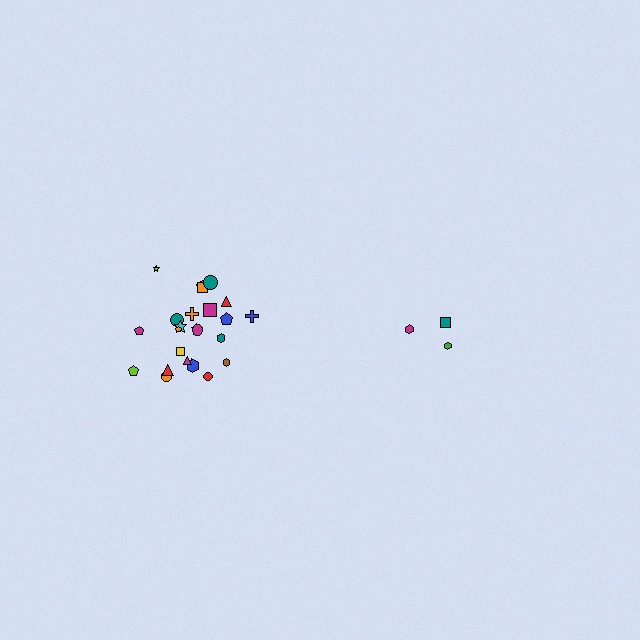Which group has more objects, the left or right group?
The left group.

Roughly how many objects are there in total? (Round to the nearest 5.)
Roughly 30 objects in total.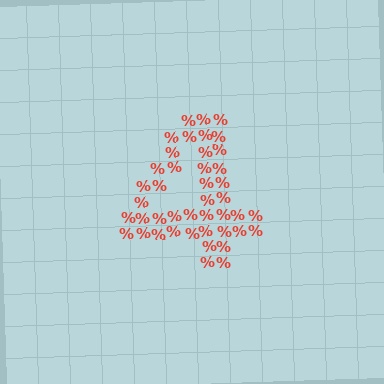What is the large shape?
The large shape is the digit 4.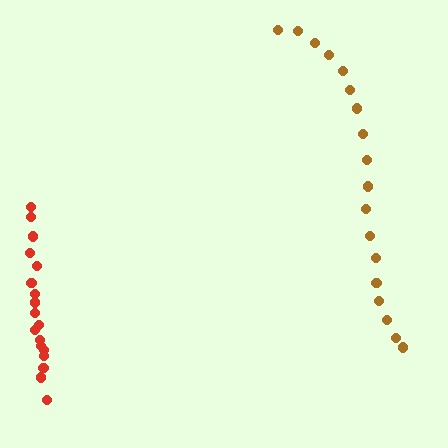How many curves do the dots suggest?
There are 2 distinct paths.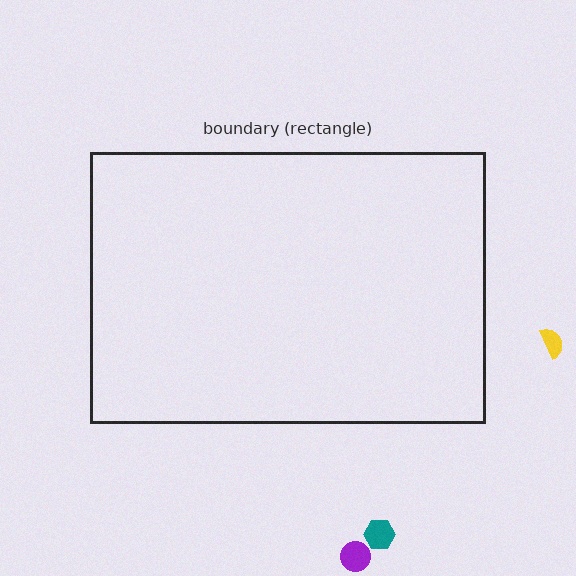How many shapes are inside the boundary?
0 inside, 3 outside.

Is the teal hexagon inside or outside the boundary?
Outside.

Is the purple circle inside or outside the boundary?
Outside.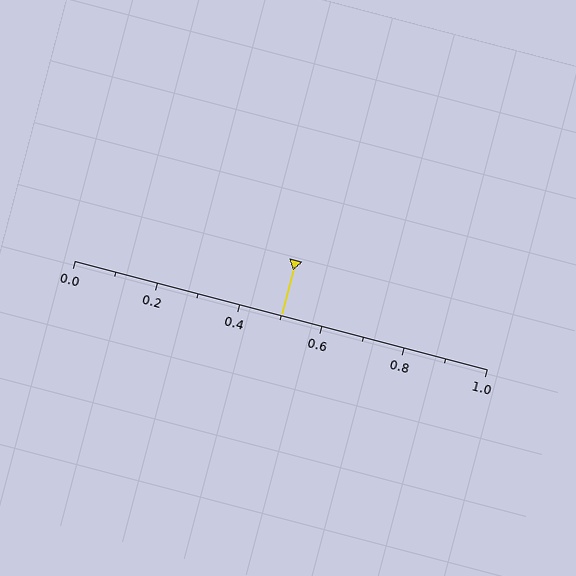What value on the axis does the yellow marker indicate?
The marker indicates approximately 0.5.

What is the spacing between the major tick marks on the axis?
The major ticks are spaced 0.2 apart.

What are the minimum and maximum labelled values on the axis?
The axis runs from 0.0 to 1.0.